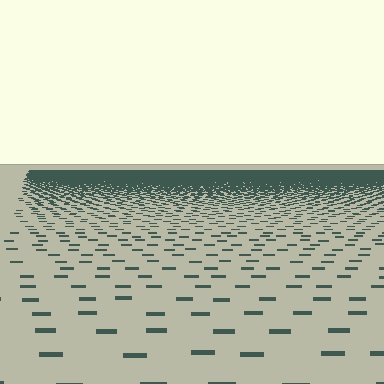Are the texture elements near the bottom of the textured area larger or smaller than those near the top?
Larger. Near the bottom, elements are closer to the viewer and appear at a bigger on-screen size.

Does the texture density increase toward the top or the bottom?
Density increases toward the top.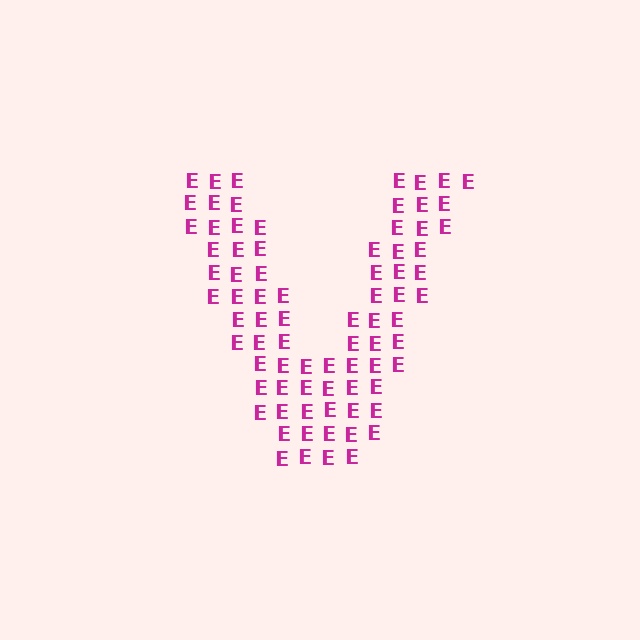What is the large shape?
The large shape is the letter V.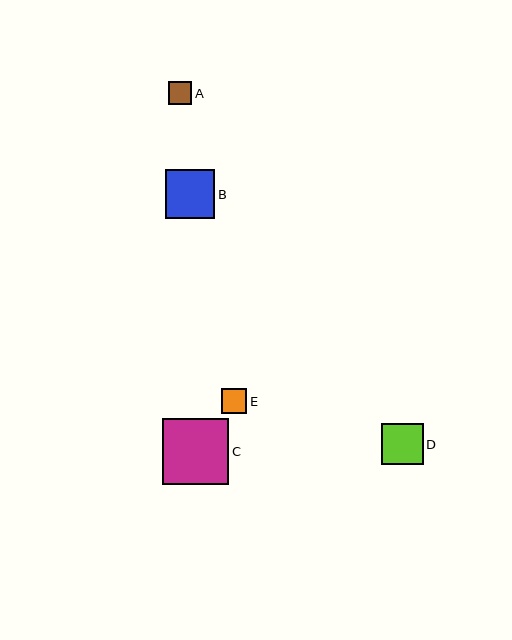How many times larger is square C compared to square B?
Square C is approximately 1.3 times the size of square B.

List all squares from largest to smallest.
From largest to smallest: C, B, D, E, A.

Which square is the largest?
Square C is the largest with a size of approximately 67 pixels.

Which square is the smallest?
Square A is the smallest with a size of approximately 23 pixels.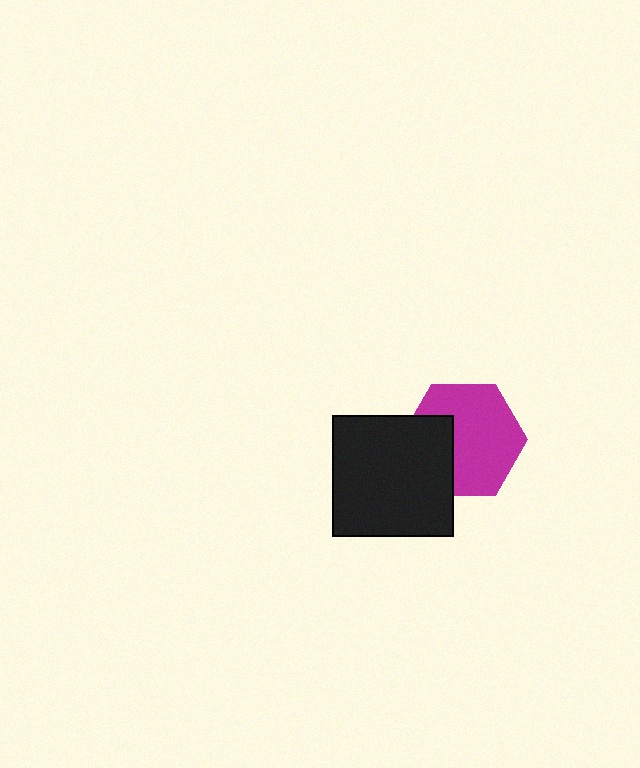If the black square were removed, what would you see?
You would see the complete magenta hexagon.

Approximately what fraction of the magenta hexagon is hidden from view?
Roughly 30% of the magenta hexagon is hidden behind the black square.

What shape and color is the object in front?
The object in front is a black square.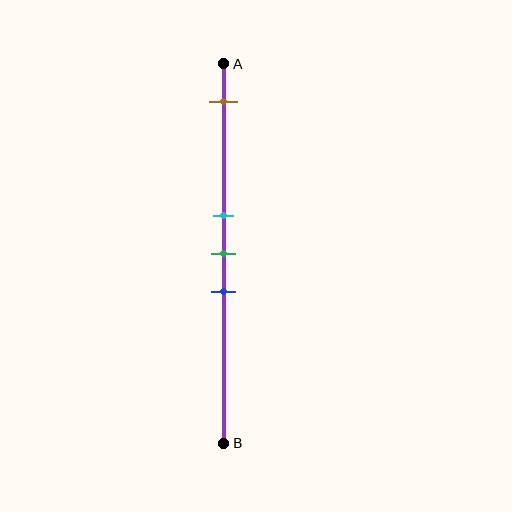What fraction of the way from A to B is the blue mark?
The blue mark is approximately 60% (0.6) of the way from A to B.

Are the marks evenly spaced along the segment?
No, the marks are not evenly spaced.